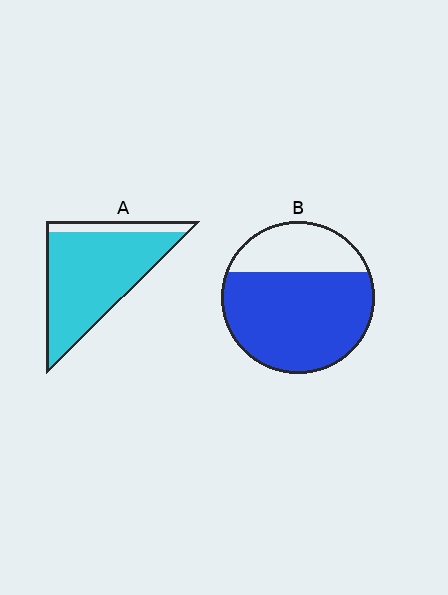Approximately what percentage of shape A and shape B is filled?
A is approximately 85% and B is approximately 70%.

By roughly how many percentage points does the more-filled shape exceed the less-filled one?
By roughly 15 percentage points (A over B).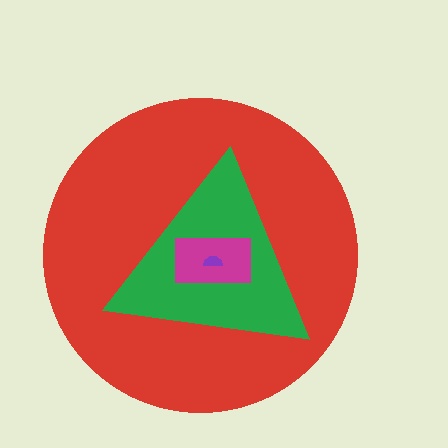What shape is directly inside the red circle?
The green triangle.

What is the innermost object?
The purple semicircle.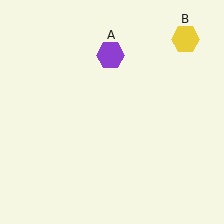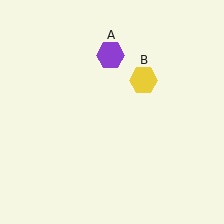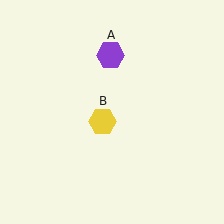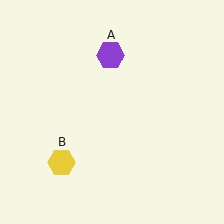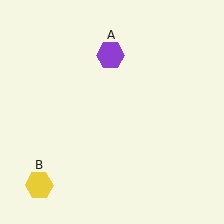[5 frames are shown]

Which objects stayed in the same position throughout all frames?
Purple hexagon (object A) remained stationary.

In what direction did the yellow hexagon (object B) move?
The yellow hexagon (object B) moved down and to the left.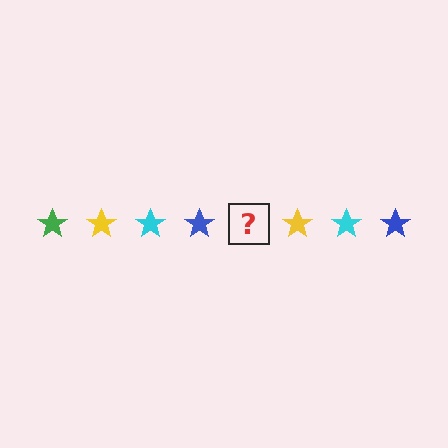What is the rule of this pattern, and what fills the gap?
The rule is that the pattern cycles through green, yellow, cyan, blue stars. The gap should be filled with a green star.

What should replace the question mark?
The question mark should be replaced with a green star.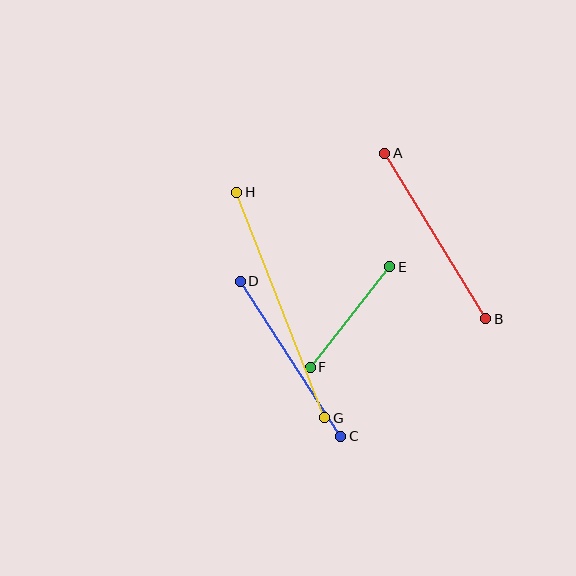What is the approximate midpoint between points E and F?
The midpoint is at approximately (350, 317) pixels.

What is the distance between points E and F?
The distance is approximately 128 pixels.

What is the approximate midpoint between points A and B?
The midpoint is at approximately (435, 236) pixels.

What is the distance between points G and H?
The distance is approximately 242 pixels.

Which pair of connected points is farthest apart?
Points G and H are farthest apart.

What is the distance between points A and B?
The distance is approximately 194 pixels.